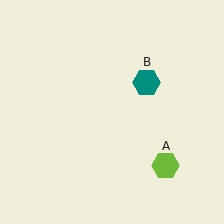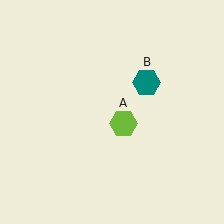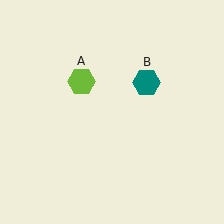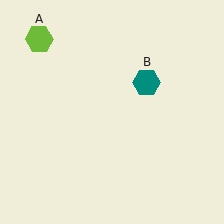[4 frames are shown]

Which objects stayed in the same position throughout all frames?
Teal hexagon (object B) remained stationary.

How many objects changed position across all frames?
1 object changed position: lime hexagon (object A).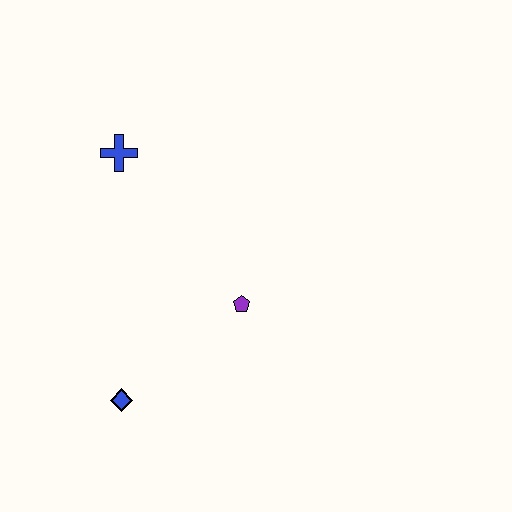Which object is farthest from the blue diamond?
The blue cross is farthest from the blue diamond.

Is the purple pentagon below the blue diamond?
No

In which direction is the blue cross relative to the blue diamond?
The blue cross is above the blue diamond.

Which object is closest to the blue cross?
The purple pentagon is closest to the blue cross.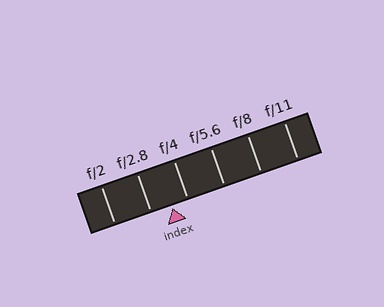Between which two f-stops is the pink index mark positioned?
The index mark is between f/2.8 and f/4.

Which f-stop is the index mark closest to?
The index mark is closest to f/4.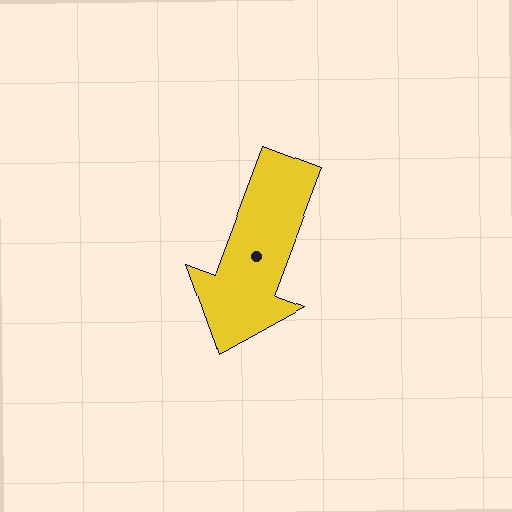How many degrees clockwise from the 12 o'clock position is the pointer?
Approximately 201 degrees.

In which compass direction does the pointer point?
South.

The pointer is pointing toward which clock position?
Roughly 7 o'clock.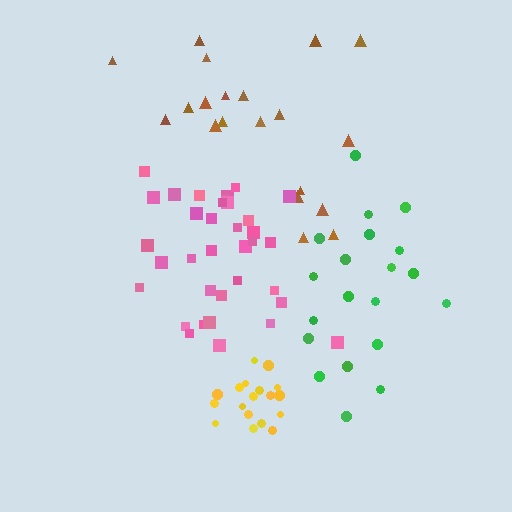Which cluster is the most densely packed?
Yellow.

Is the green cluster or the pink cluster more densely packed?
Pink.